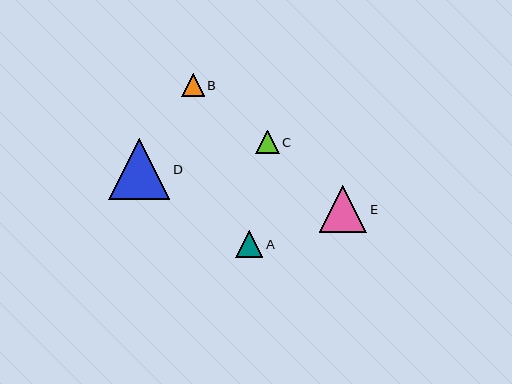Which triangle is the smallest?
Triangle B is the smallest with a size of approximately 22 pixels.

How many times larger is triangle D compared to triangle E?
Triangle D is approximately 1.3 times the size of triangle E.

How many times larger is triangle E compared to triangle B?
Triangle E is approximately 2.1 times the size of triangle B.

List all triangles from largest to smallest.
From largest to smallest: D, E, A, C, B.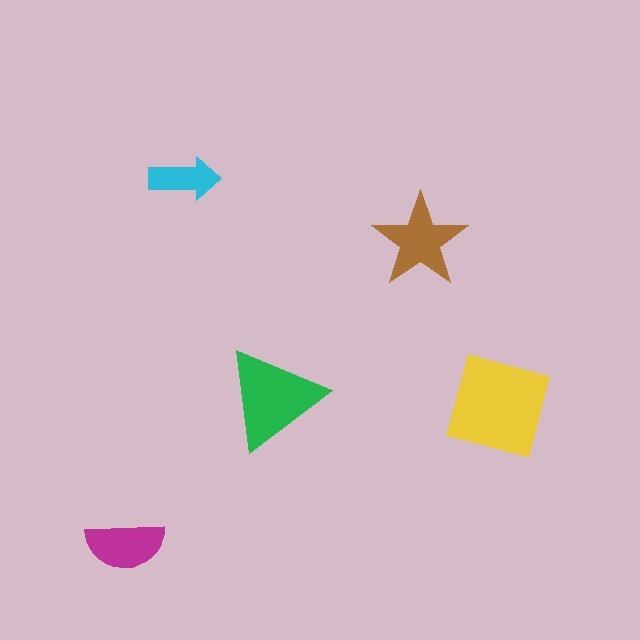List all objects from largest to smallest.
The yellow square, the green triangle, the brown star, the magenta semicircle, the cyan arrow.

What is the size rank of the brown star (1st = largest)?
3rd.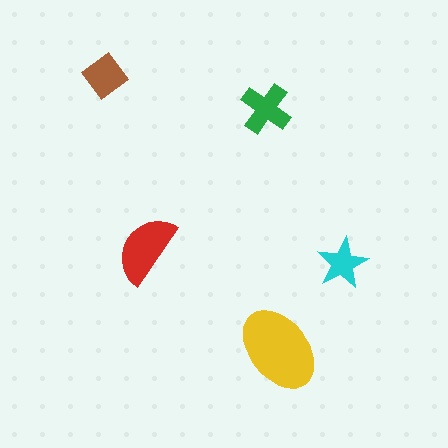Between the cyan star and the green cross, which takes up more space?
The green cross.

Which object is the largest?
The yellow ellipse.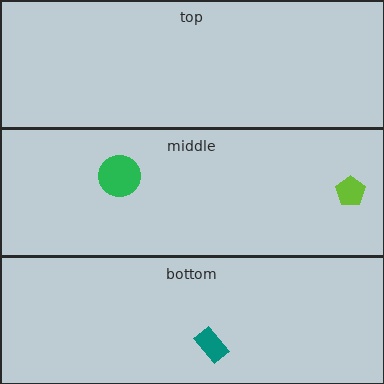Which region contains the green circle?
The middle region.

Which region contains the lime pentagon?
The middle region.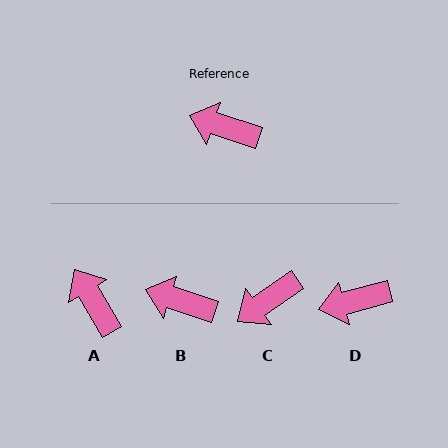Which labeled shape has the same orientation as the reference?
B.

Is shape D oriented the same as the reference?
No, it is off by about 33 degrees.